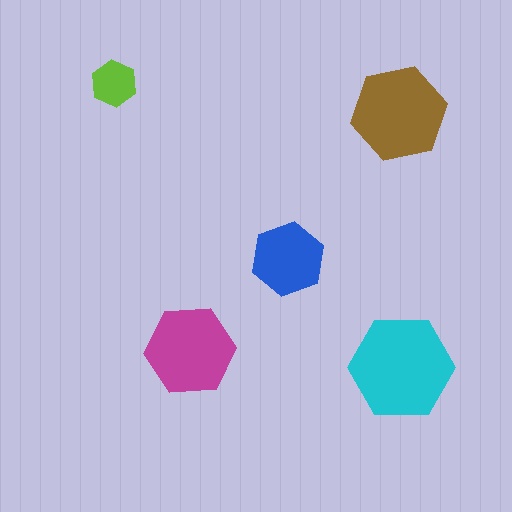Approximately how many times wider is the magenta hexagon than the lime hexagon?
About 2 times wider.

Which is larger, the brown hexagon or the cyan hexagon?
The cyan one.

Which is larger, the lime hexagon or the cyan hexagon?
The cyan one.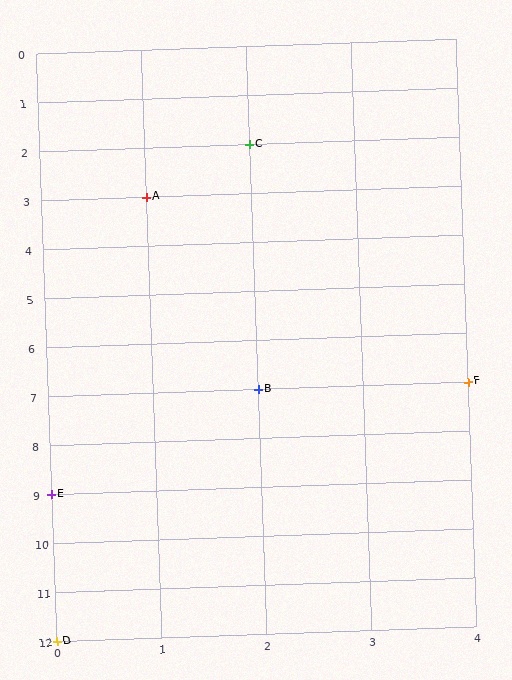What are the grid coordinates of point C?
Point C is at grid coordinates (2, 2).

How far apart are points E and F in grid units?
Points E and F are 4 columns and 2 rows apart (about 4.5 grid units diagonally).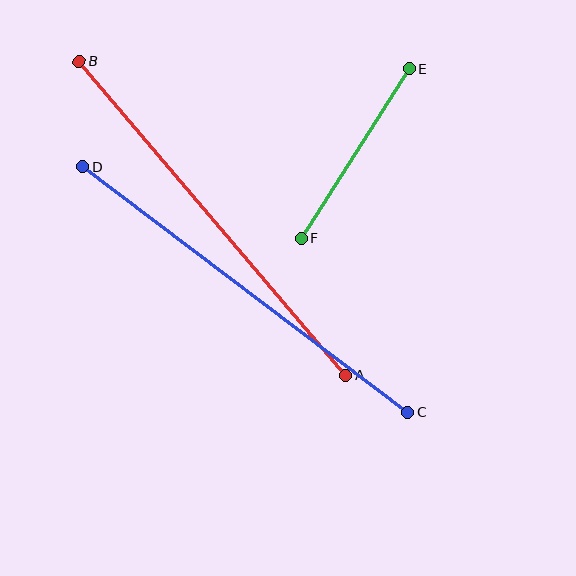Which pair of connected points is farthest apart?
Points A and B are farthest apart.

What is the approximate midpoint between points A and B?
The midpoint is at approximately (212, 218) pixels.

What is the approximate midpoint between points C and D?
The midpoint is at approximately (245, 289) pixels.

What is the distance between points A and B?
The distance is approximately 412 pixels.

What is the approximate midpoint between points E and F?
The midpoint is at approximately (356, 154) pixels.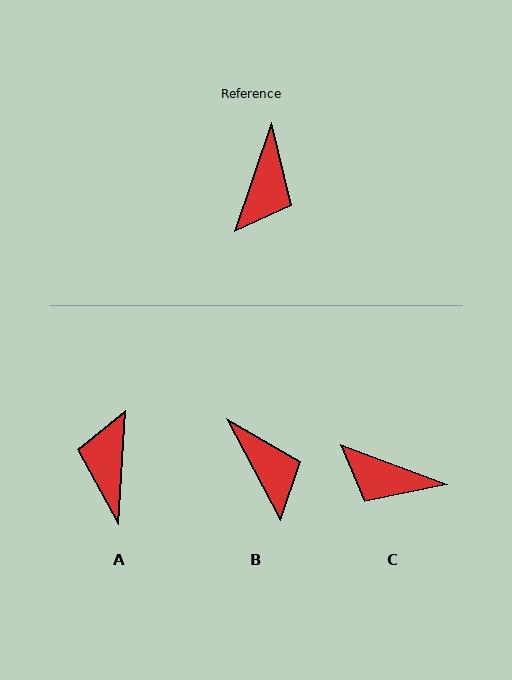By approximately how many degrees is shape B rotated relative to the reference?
Approximately 47 degrees counter-clockwise.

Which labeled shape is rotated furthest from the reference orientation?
A, about 164 degrees away.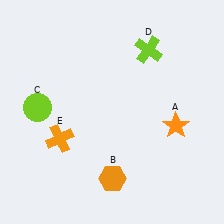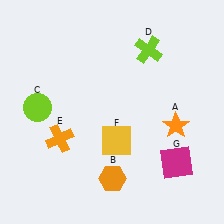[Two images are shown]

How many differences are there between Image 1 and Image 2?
There are 2 differences between the two images.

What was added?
A yellow square (F), a magenta square (G) were added in Image 2.